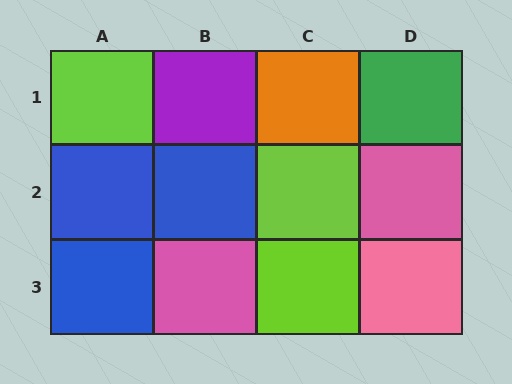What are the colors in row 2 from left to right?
Blue, blue, lime, pink.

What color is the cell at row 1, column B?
Purple.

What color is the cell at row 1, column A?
Lime.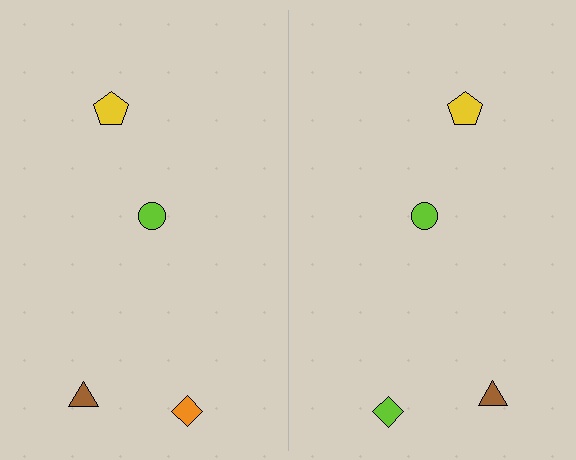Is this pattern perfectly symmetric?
No, the pattern is not perfectly symmetric. The lime diamond on the right side breaks the symmetry — its mirror counterpart is orange.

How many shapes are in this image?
There are 8 shapes in this image.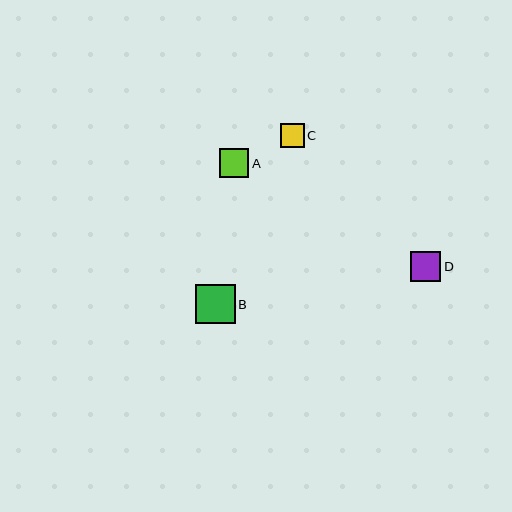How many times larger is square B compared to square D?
Square B is approximately 1.3 times the size of square D.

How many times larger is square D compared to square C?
Square D is approximately 1.3 times the size of square C.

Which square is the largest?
Square B is the largest with a size of approximately 40 pixels.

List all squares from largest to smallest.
From largest to smallest: B, D, A, C.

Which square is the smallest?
Square C is the smallest with a size of approximately 24 pixels.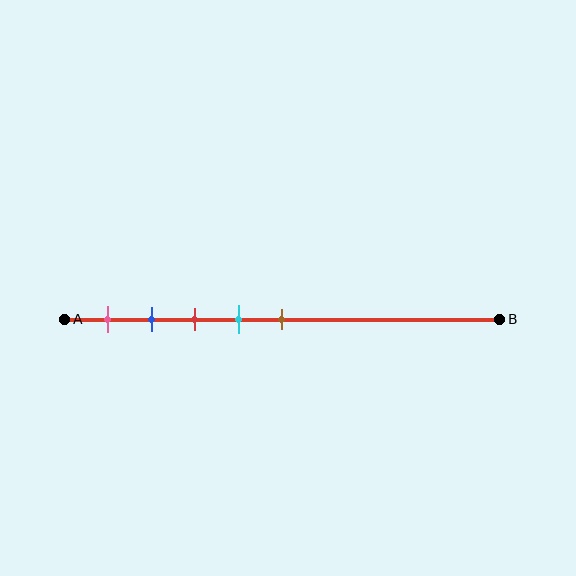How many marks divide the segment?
There are 5 marks dividing the segment.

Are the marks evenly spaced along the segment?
Yes, the marks are approximately evenly spaced.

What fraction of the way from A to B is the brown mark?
The brown mark is approximately 50% (0.5) of the way from A to B.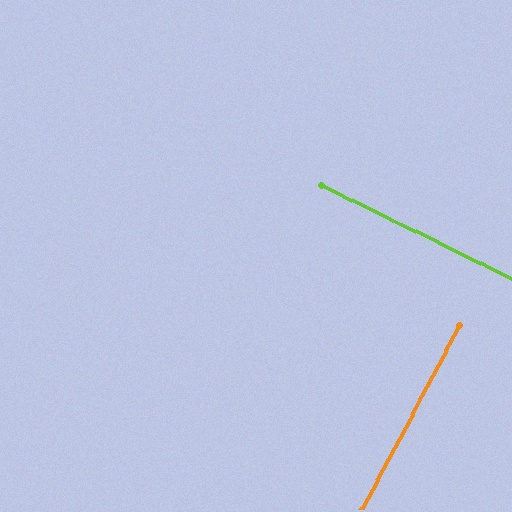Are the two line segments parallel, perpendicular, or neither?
Perpendicular — they meet at approximately 88°.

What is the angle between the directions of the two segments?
Approximately 88 degrees.